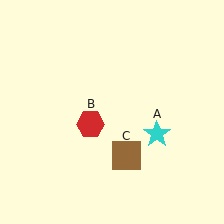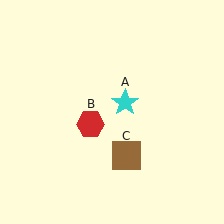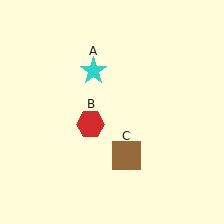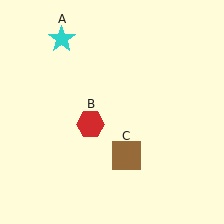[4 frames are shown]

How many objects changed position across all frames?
1 object changed position: cyan star (object A).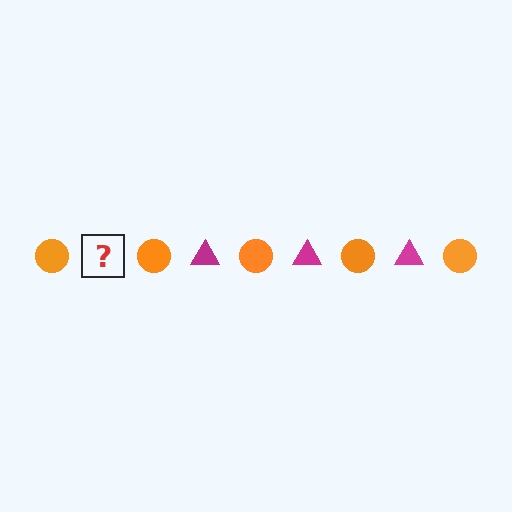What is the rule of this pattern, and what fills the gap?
The rule is that the pattern alternates between orange circle and magenta triangle. The gap should be filled with a magenta triangle.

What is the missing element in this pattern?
The missing element is a magenta triangle.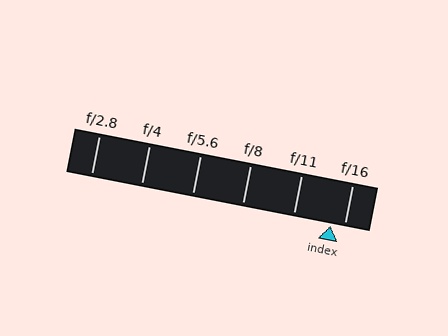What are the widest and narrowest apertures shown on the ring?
The widest aperture shown is f/2.8 and the narrowest is f/16.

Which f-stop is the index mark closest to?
The index mark is closest to f/16.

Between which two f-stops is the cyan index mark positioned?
The index mark is between f/11 and f/16.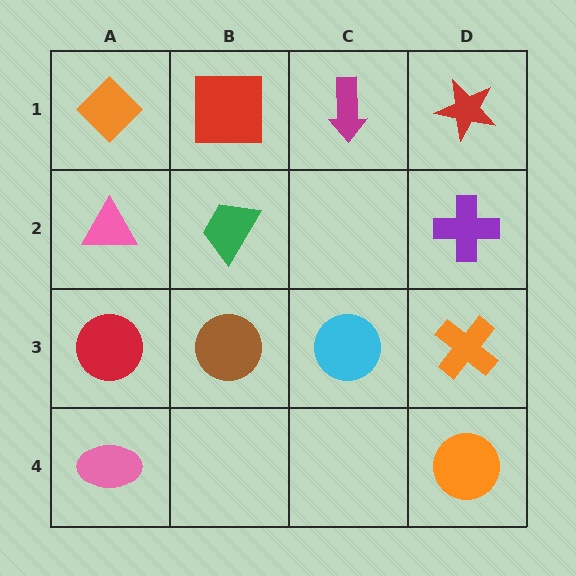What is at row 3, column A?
A red circle.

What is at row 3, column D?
An orange cross.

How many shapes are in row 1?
4 shapes.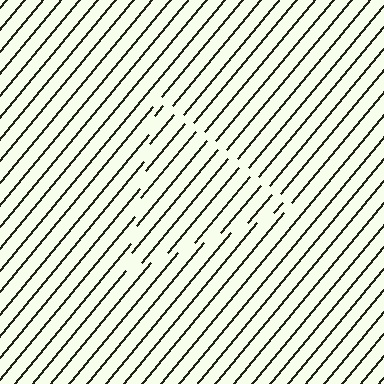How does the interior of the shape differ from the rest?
The interior of the shape contains the same grating, shifted by half a period — the contour is defined by the phase discontinuity where line-ends from the inner and outer gratings abut.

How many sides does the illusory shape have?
3 sides — the line-ends trace a triangle.